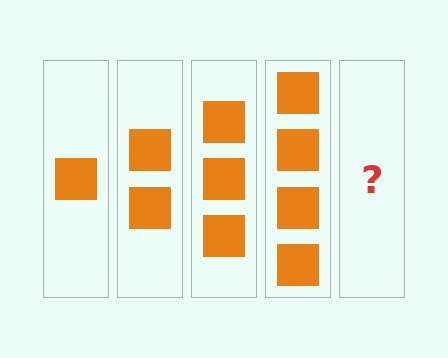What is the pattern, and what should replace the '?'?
The pattern is that each step adds one more square. The '?' should be 5 squares.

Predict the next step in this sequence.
The next step is 5 squares.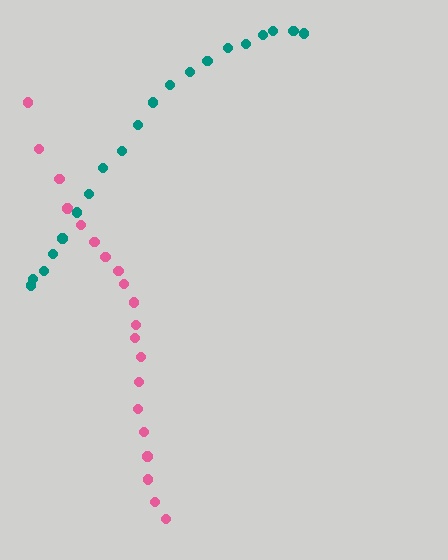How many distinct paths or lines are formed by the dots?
There are 2 distinct paths.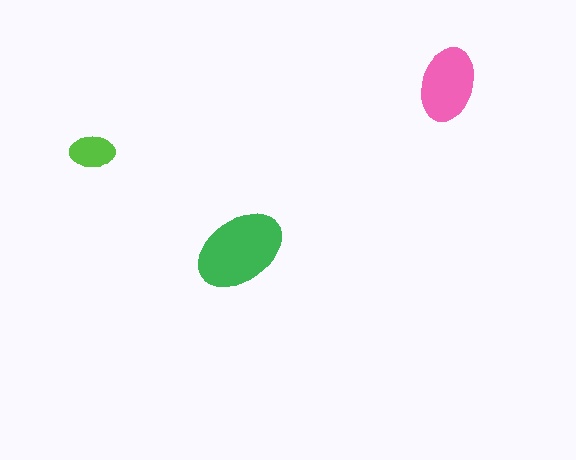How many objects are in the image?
There are 3 objects in the image.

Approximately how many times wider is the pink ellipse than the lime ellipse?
About 1.5 times wider.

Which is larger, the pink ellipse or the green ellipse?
The green one.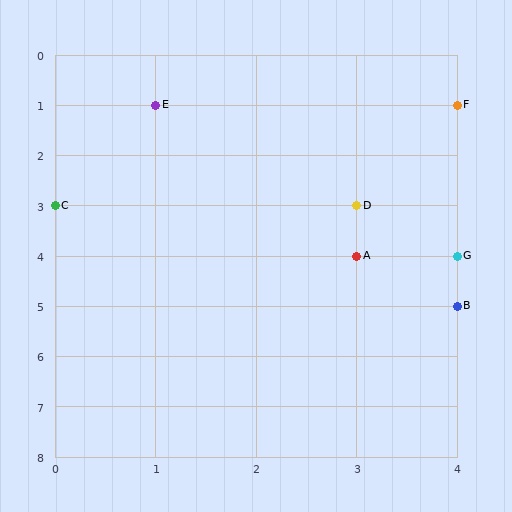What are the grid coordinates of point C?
Point C is at grid coordinates (0, 3).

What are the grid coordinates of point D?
Point D is at grid coordinates (3, 3).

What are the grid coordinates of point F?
Point F is at grid coordinates (4, 1).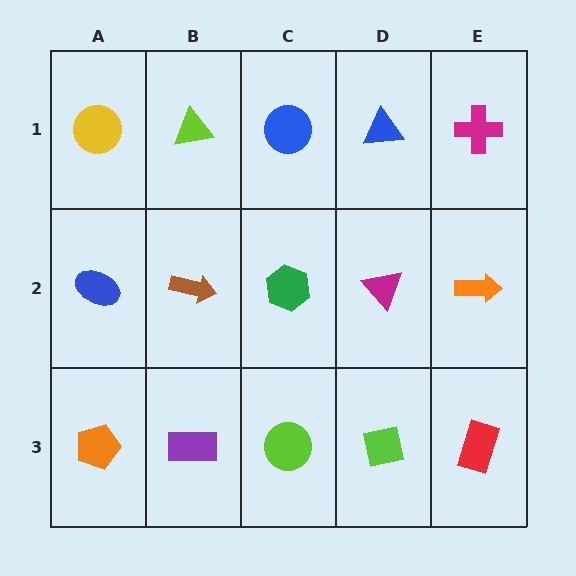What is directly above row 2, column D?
A blue triangle.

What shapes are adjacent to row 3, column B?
A brown arrow (row 2, column B), an orange pentagon (row 3, column A), a lime circle (row 3, column C).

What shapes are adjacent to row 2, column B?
A lime triangle (row 1, column B), a purple rectangle (row 3, column B), a blue ellipse (row 2, column A), a green hexagon (row 2, column C).